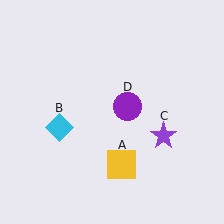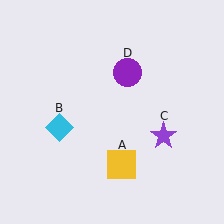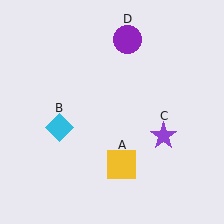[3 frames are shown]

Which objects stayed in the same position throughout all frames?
Yellow square (object A) and cyan diamond (object B) and purple star (object C) remained stationary.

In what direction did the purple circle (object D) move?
The purple circle (object D) moved up.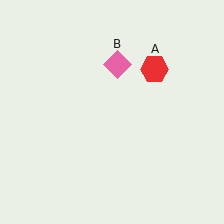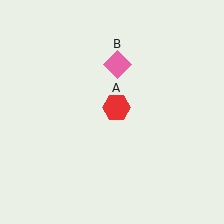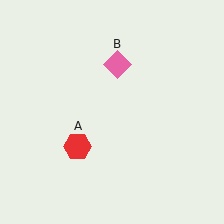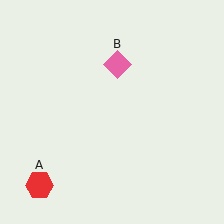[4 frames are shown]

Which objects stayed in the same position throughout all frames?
Pink diamond (object B) remained stationary.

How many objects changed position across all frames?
1 object changed position: red hexagon (object A).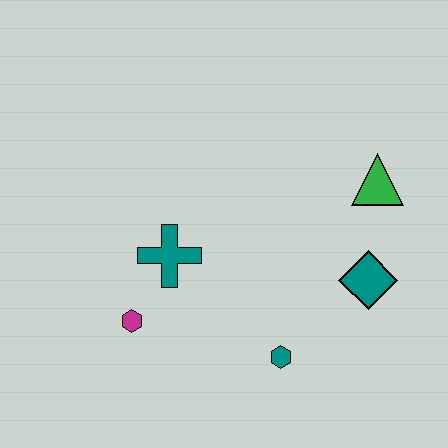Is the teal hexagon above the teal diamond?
No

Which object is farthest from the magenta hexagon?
The green triangle is farthest from the magenta hexagon.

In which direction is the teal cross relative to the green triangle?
The teal cross is to the left of the green triangle.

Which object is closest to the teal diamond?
The green triangle is closest to the teal diamond.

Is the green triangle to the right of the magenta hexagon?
Yes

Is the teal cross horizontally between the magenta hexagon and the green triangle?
Yes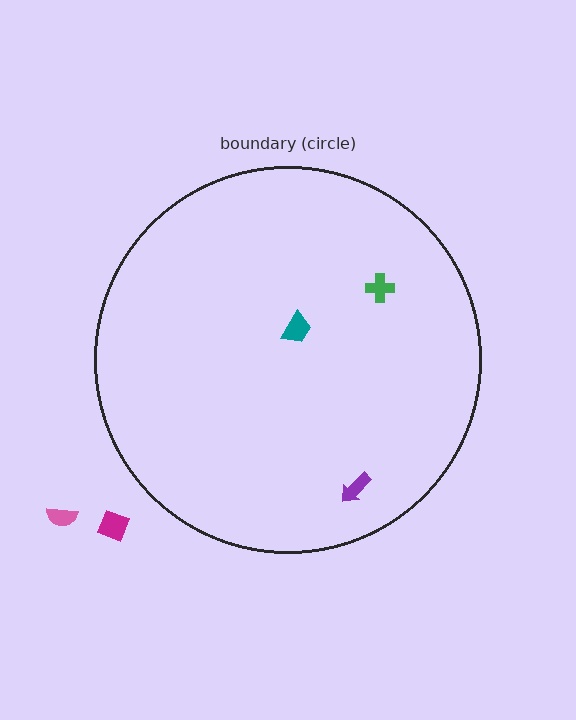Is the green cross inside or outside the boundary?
Inside.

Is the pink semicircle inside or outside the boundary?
Outside.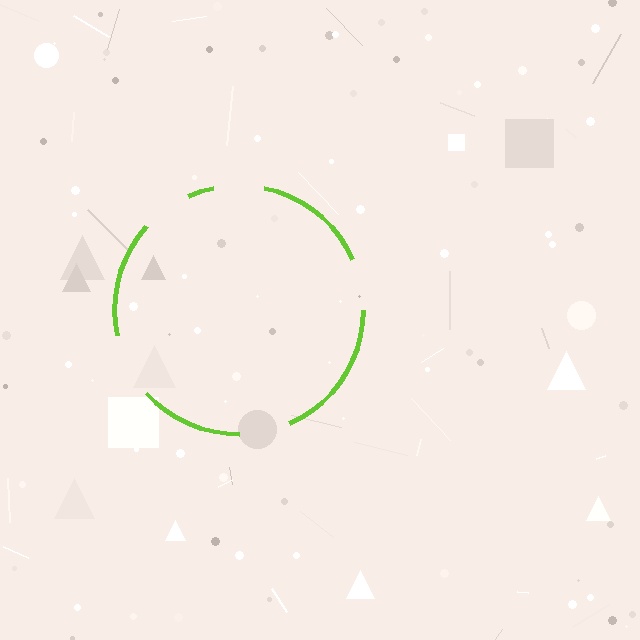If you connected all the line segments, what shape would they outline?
They would outline a circle.